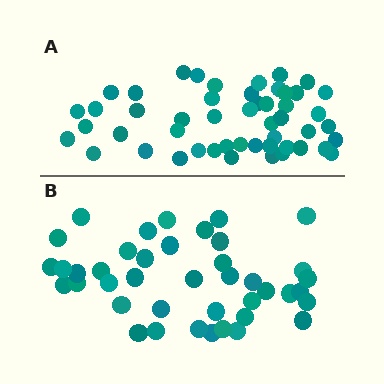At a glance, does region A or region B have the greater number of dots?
Region A (the top region) has more dots.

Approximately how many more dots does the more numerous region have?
Region A has roughly 8 or so more dots than region B.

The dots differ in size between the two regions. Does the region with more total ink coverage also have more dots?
No. Region B has more total ink coverage because its dots are larger, but region A actually contains more individual dots. Total area can be misleading — the number of items is what matters here.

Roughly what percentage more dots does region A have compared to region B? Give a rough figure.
About 20% more.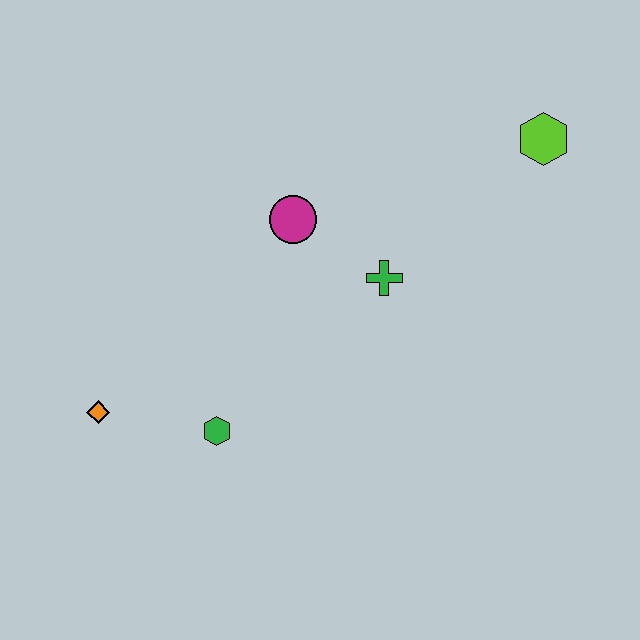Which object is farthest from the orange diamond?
The lime hexagon is farthest from the orange diamond.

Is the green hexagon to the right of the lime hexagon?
No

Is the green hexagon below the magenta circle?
Yes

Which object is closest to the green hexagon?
The orange diamond is closest to the green hexagon.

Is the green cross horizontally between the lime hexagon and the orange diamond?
Yes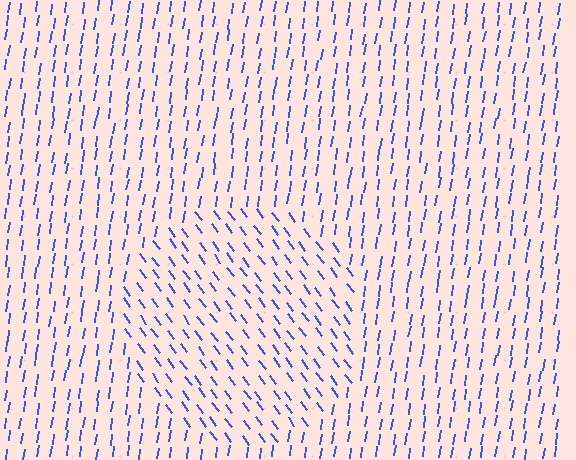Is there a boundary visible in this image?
Yes, there is a texture boundary formed by a change in line orientation.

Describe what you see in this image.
The image is filled with small blue line segments. A circle region in the image has lines oriented differently from the surrounding lines, creating a visible texture boundary.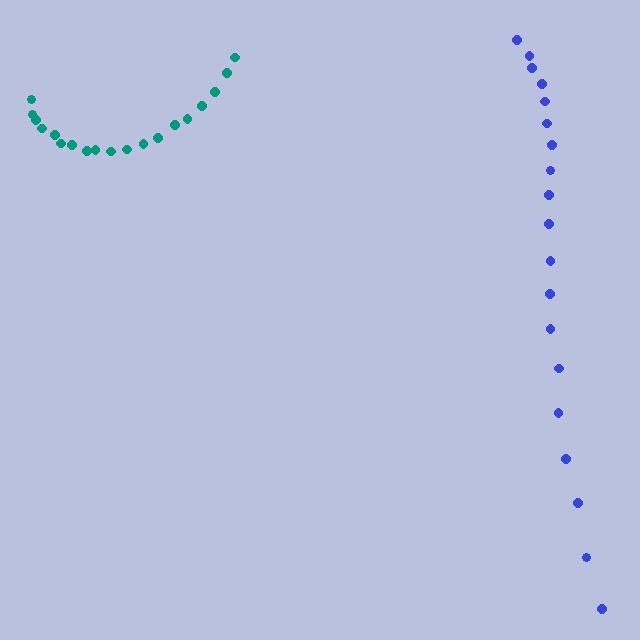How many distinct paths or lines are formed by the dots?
There are 2 distinct paths.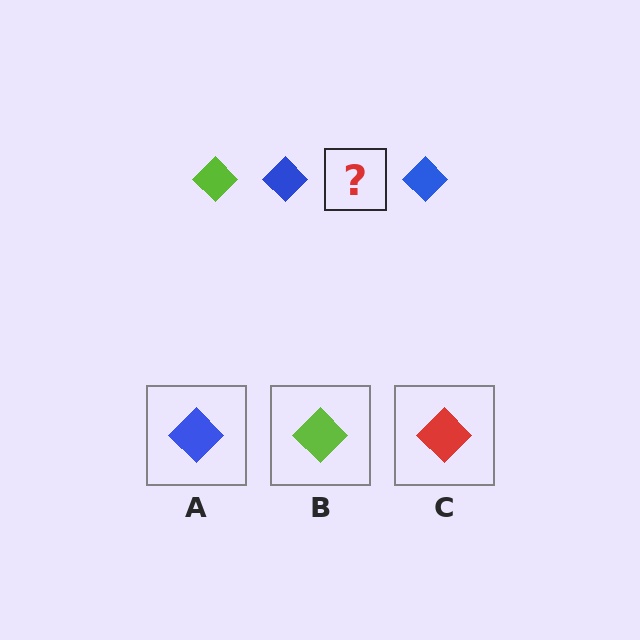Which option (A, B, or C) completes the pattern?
B.